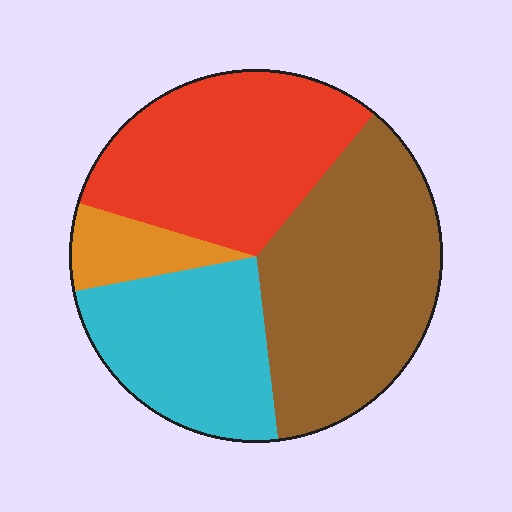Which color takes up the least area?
Orange, at roughly 10%.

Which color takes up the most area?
Brown, at roughly 35%.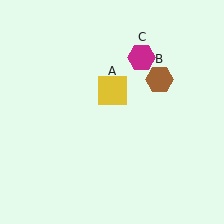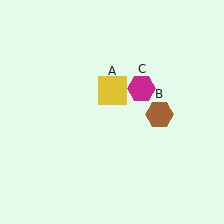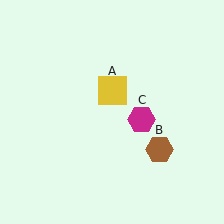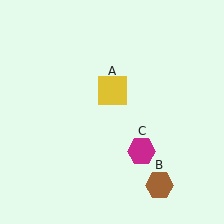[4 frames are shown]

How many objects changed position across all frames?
2 objects changed position: brown hexagon (object B), magenta hexagon (object C).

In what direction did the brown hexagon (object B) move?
The brown hexagon (object B) moved down.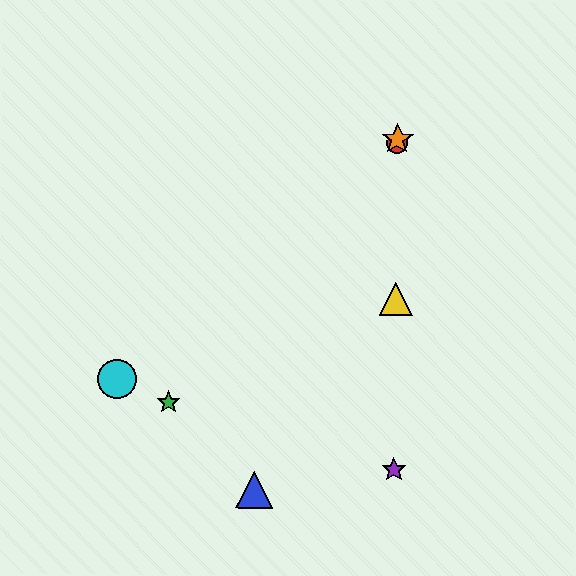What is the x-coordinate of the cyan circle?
The cyan circle is at x≈117.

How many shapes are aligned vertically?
4 shapes (the red circle, the yellow triangle, the purple star, the orange star) are aligned vertically.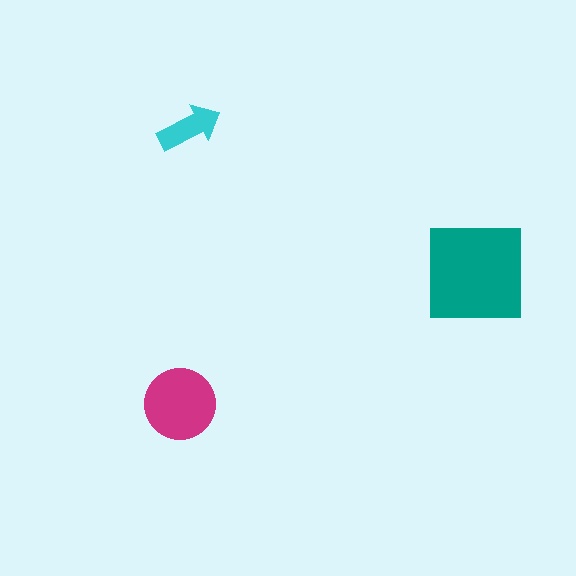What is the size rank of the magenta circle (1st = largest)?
2nd.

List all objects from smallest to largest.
The cyan arrow, the magenta circle, the teal square.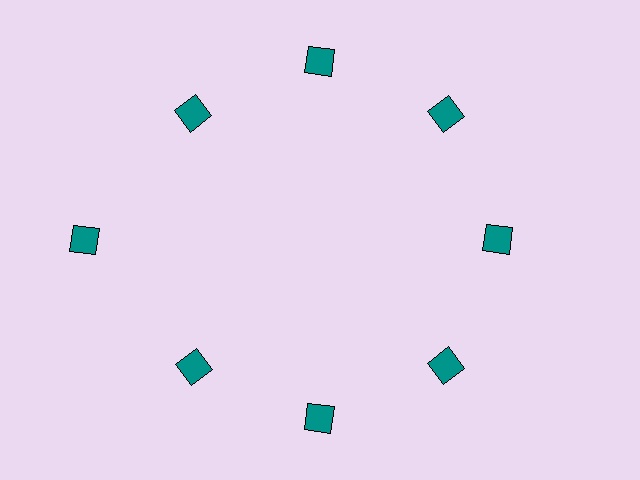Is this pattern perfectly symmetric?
No. The 8 teal squares are arranged in a ring, but one element near the 9 o'clock position is pushed outward from the center, breaking the 8-fold rotational symmetry.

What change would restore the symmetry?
The symmetry would be restored by moving it inward, back onto the ring so that all 8 squares sit at equal angles and equal distance from the center.